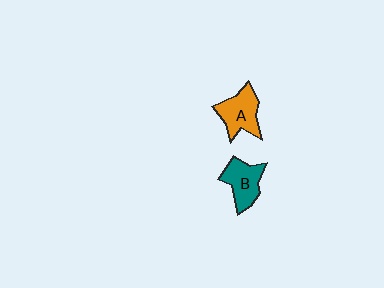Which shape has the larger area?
Shape A (orange).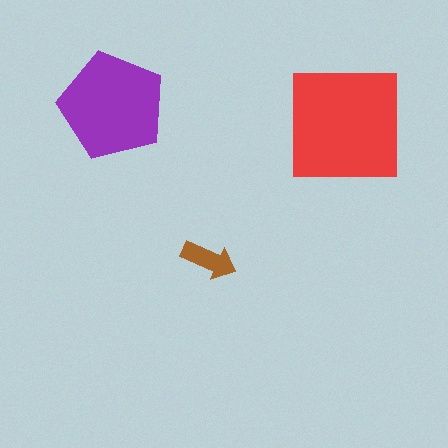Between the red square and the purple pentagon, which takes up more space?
The red square.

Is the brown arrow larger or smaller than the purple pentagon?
Smaller.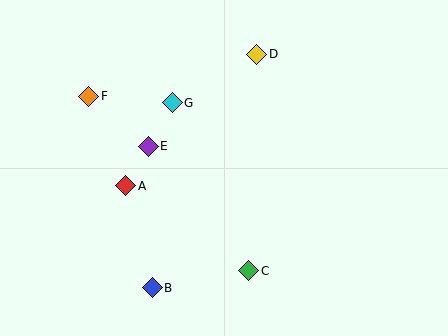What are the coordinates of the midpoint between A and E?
The midpoint between A and E is at (137, 166).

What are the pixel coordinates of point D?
Point D is at (257, 54).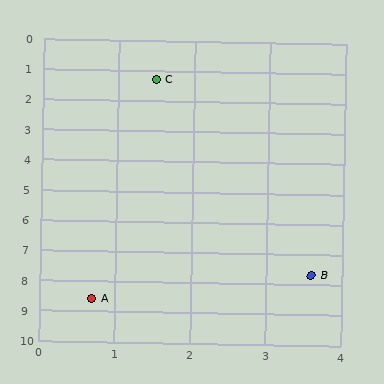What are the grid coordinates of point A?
Point A is at approximately (0.7, 8.6).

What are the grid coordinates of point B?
Point B is at approximately (3.6, 7.7).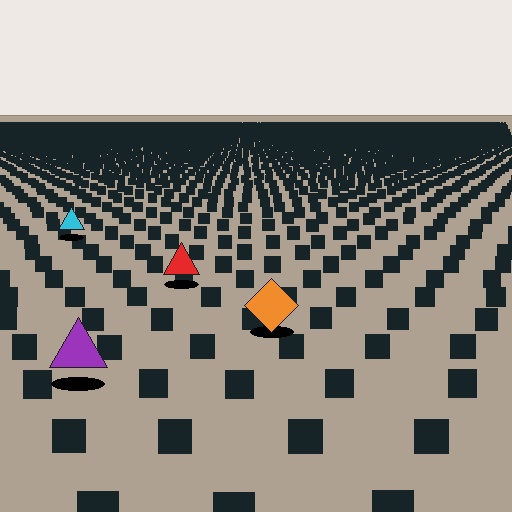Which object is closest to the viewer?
The purple triangle is closest. The texture marks near it are larger and more spread out.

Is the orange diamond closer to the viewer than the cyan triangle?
Yes. The orange diamond is closer — you can tell from the texture gradient: the ground texture is coarser near it.